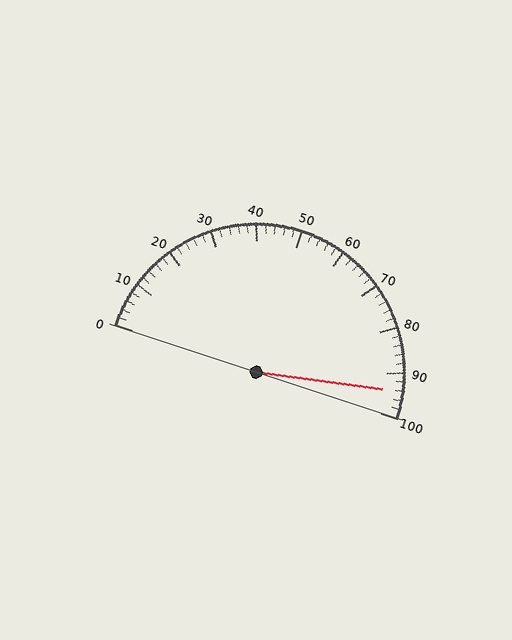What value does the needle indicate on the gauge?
The needle indicates approximately 94.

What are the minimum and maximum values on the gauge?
The gauge ranges from 0 to 100.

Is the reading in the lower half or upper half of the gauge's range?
The reading is in the upper half of the range (0 to 100).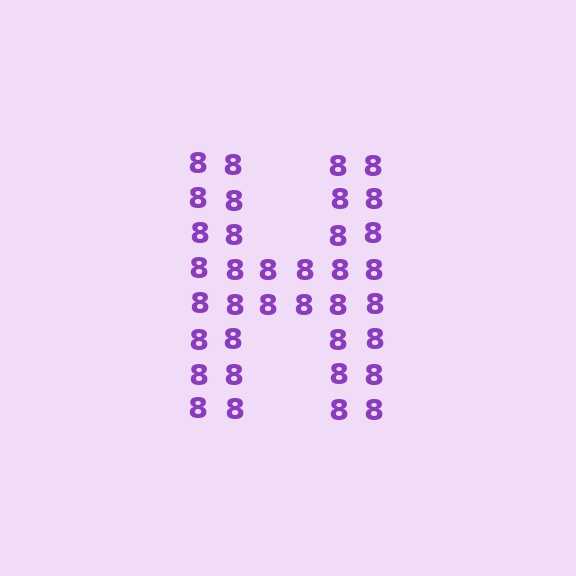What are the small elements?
The small elements are digit 8's.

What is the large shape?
The large shape is the letter H.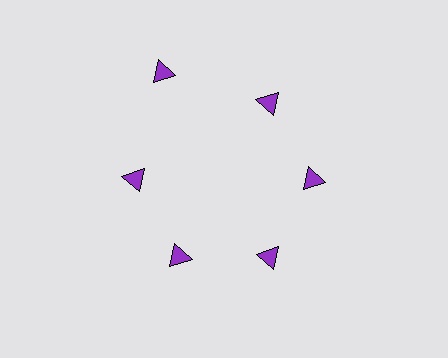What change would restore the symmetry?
The symmetry would be restored by moving it inward, back onto the ring so that all 6 triangles sit at equal angles and equal distance from the center.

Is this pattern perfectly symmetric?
No. The 6 purple triangles are arranged in a ring, but one element near the 11 o'clock position is pushed outward from the center, breaking the 6-fold rotational symmetry.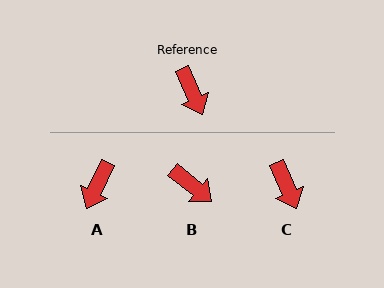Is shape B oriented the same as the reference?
No, it is off by about 28 degrees.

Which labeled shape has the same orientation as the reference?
C.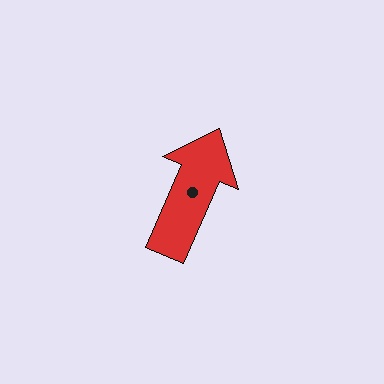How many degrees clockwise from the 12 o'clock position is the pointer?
Approximately 23 degrees.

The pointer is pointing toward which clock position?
Roughly 1 o'clock.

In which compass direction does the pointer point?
Northeast.